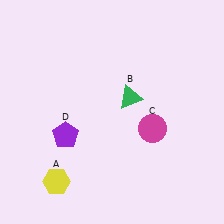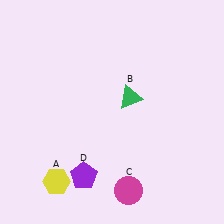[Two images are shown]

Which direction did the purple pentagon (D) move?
The purple pentagon (D) moved down.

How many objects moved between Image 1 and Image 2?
2 objects moved between the two images.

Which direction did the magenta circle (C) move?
The magenta circle (C) moved down.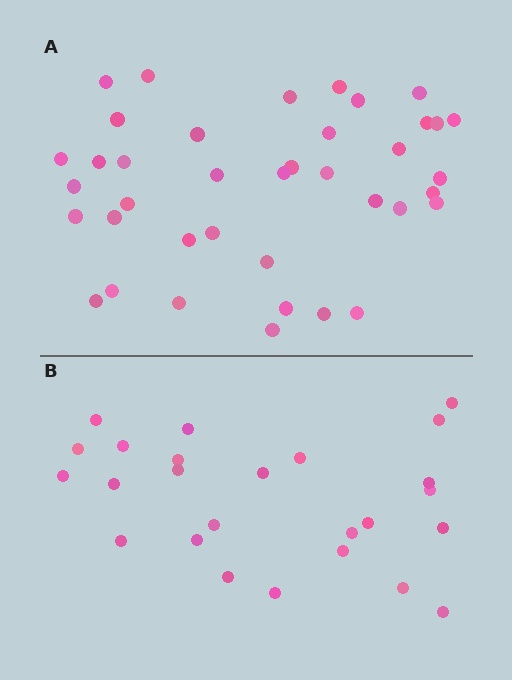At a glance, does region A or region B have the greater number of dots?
Region A (the top region) has more dots.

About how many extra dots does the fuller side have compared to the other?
Region A has approximately 15 more dots than region B.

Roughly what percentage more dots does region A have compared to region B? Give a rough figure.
About 55% more.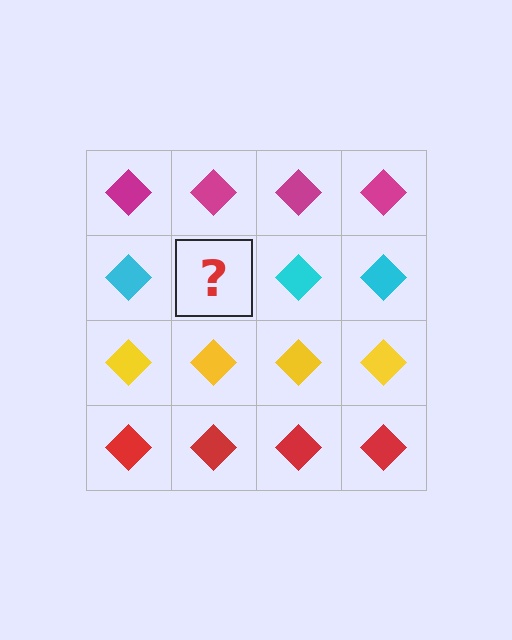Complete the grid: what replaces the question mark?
The question mark should be replaced with a cyan diamond.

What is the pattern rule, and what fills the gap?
The rule is that each row has a consistent color. The gap should be filled with a cyan diamond.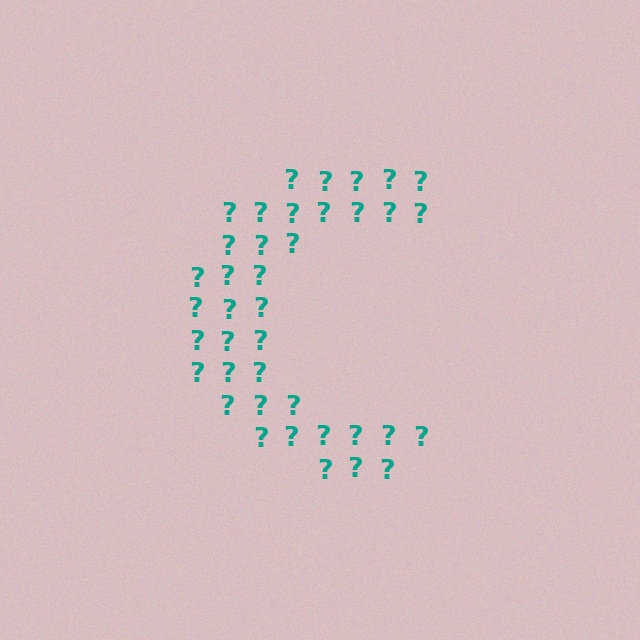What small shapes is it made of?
It is made of small question marks.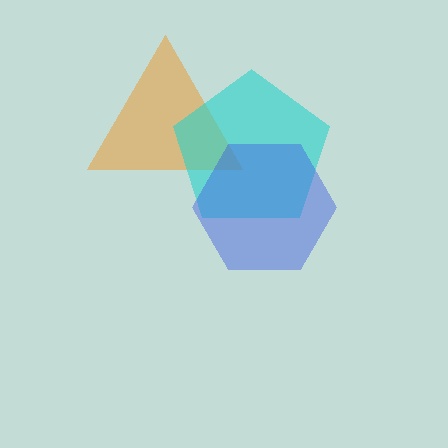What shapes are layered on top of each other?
The layered shapes are: an orange triangle, a cyan pentagon, a blue hexagon.